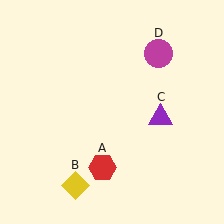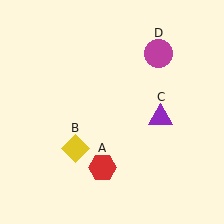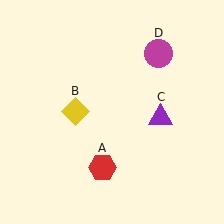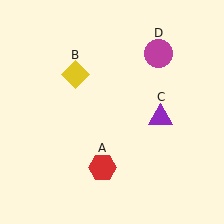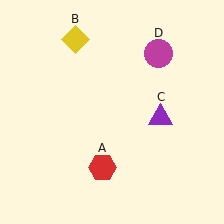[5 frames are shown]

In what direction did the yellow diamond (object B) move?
The yellow diamond (object B) moved up.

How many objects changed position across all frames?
1 object changed position: yellow diamond (object B).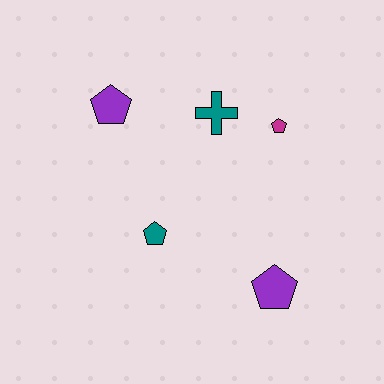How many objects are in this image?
There are 5 objects.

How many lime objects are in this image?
There are no lime objects.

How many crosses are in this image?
There is 1 cross.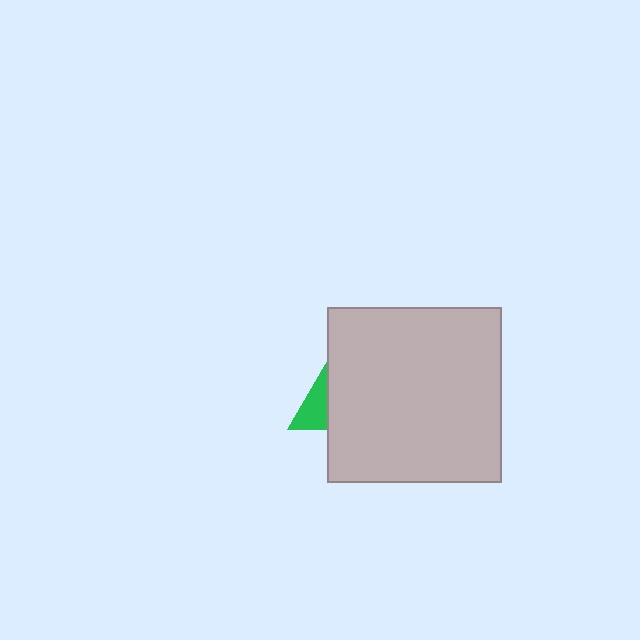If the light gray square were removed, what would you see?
You would see the complete green triangle.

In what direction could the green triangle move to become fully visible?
The green triangle could move left. That would shift it out from behind the light gray square entirely.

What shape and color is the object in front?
The object in front is a light gray square.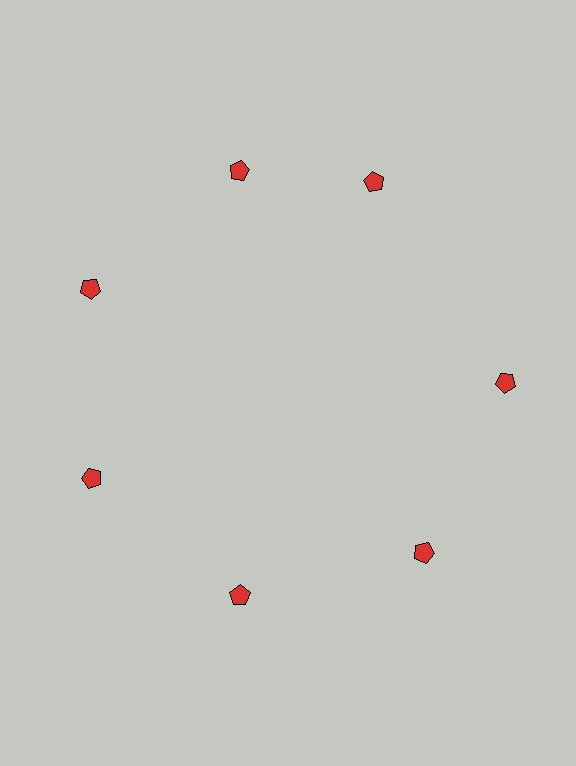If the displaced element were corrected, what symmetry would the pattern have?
It would have 7-fold rotational symmetry — the pattern would map onto itself every 51 degrees.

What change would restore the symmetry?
The symmetry would be restored by rotating it back into even spacing with its neighbors so that all 7 pentagons sit at equal angles and equal distance from the center.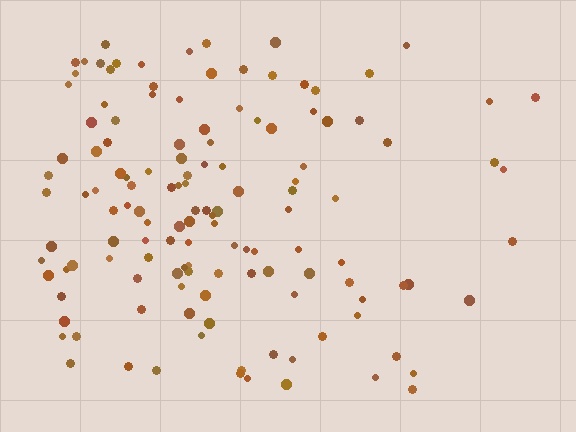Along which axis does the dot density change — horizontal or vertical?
Horizontal.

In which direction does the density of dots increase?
From right to left, with the left side densest.